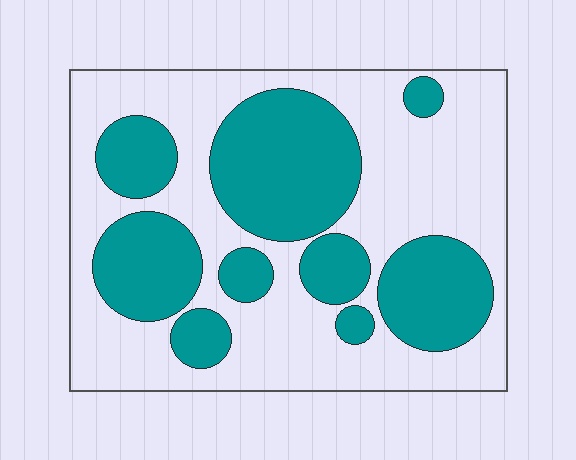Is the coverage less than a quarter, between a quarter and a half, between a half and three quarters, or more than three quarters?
Between a quarter and a half.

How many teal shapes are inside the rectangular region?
9.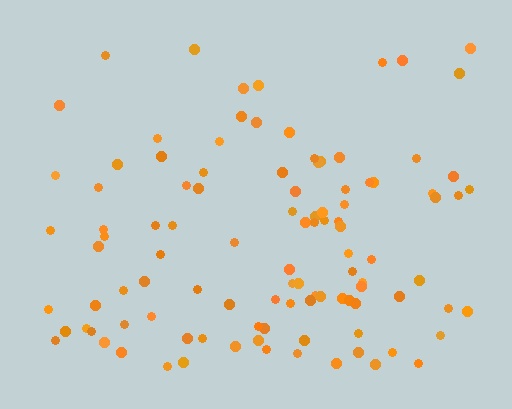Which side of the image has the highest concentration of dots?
The bottom.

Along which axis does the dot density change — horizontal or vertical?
Vertical.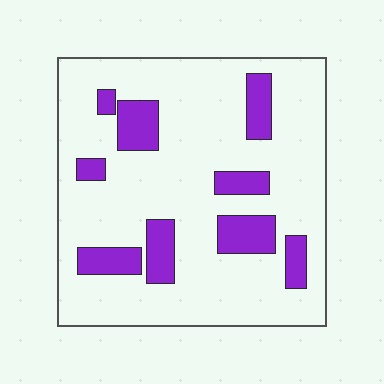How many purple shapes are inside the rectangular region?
9.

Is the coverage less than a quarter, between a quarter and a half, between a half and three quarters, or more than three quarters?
Less than a quarter.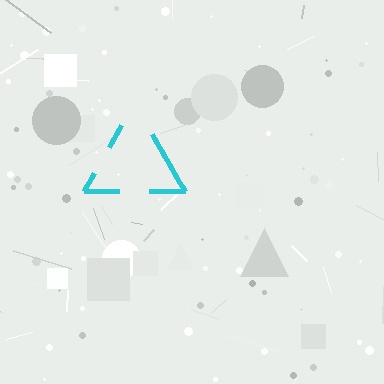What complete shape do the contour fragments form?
The contour fragments form a triangle.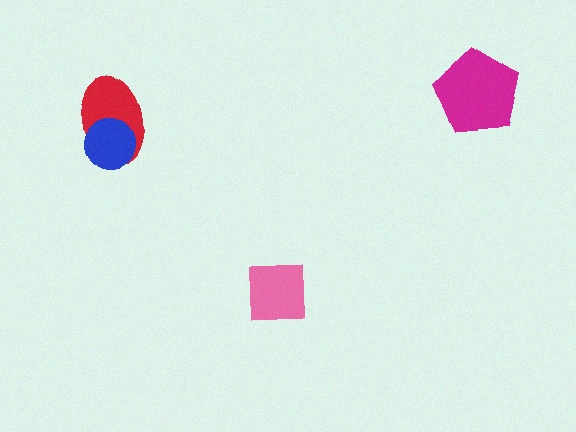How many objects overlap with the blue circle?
1 object overlaps with the blue circle.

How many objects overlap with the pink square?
0 objects overlap with the pink square.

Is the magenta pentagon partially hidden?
No, no other shape covers it.